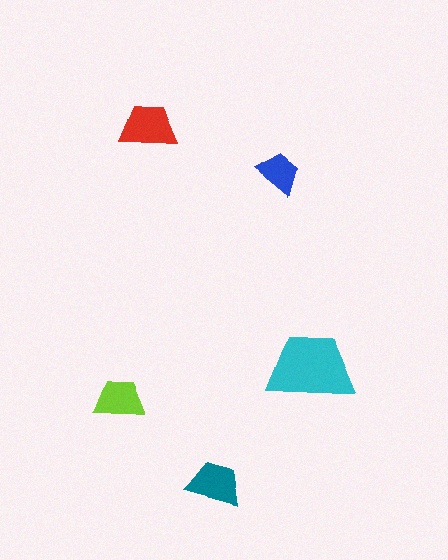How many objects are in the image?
There are 5 objects in the image.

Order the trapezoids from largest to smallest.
the cyan one, the red one, the teal one, the lime one, the blue one.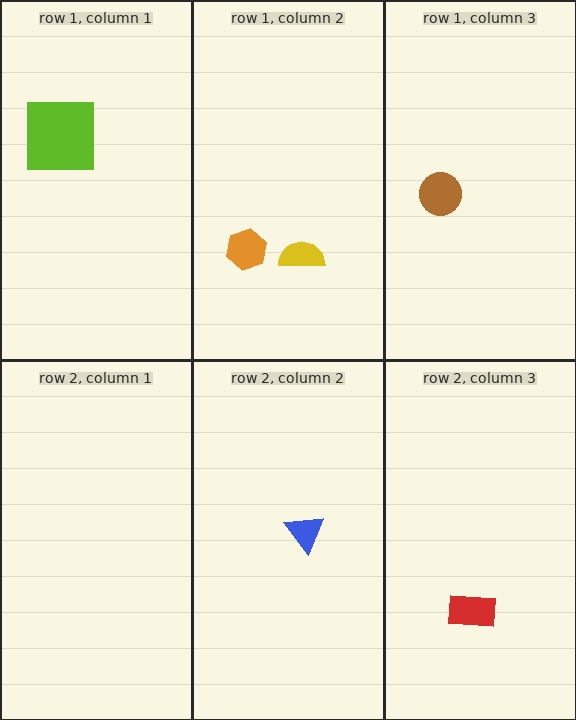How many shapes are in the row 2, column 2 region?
1.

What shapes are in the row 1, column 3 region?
The brown circle.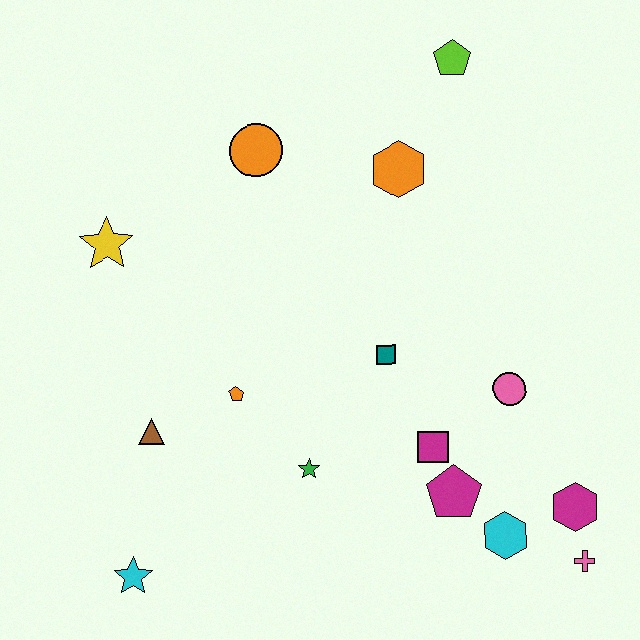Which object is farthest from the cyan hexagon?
The yellow star is farthest from the cyan hexagon.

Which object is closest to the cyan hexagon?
The magenta pentagon is closest to the cyan hexagon.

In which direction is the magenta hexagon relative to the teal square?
The magenta hexagon is to the right of the teal square.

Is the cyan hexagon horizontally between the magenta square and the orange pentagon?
No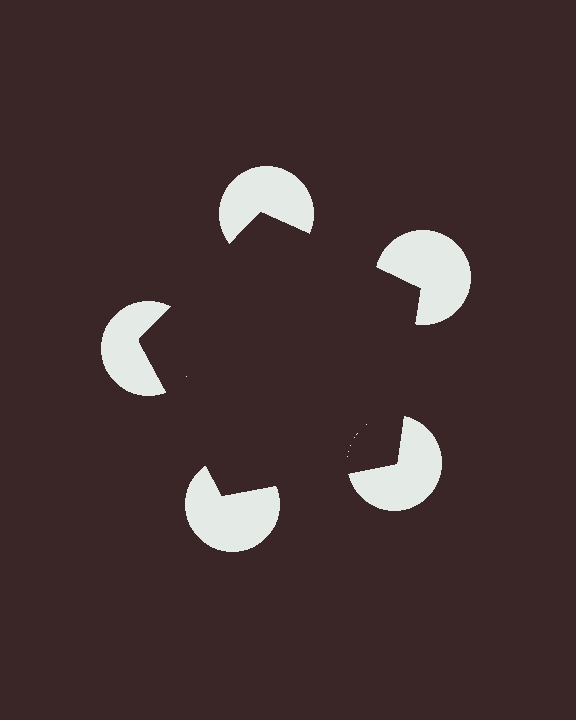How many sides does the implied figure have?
5 sides.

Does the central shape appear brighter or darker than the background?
It typically appears slightly darker than the background, even though no actual brightness change is drawn.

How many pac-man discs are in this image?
There are 5 — one at each vertex of the illusory pentagon.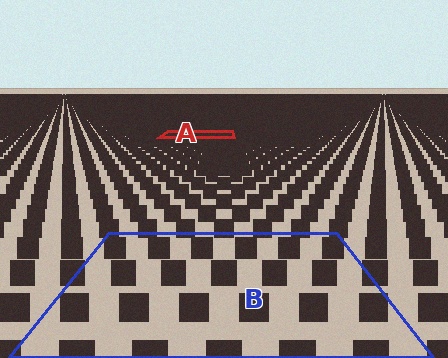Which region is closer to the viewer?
Region B is closer. The texture elements there are larger and more spread out.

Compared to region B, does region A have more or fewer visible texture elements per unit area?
Region A has more texture elements per unit area — they are packed more densely because it is farther away.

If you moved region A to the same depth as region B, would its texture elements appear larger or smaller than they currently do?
They would appear larger. At a closer depth, the same texture elements are projected at a bigger on-screen size.